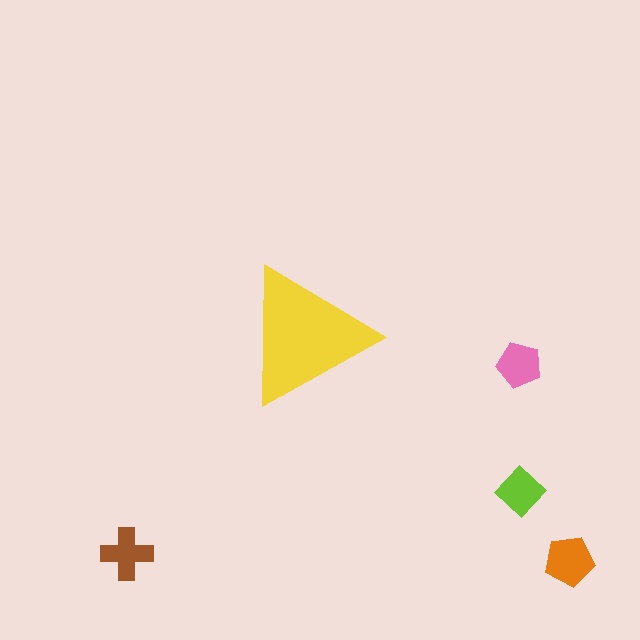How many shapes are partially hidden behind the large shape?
0 shapes are partially hidden.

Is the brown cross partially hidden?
No, the brown cross is fully visible.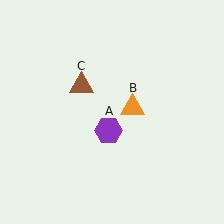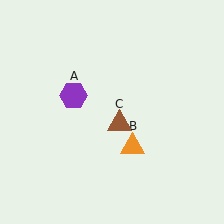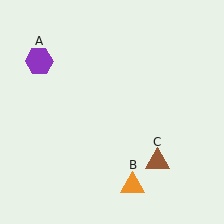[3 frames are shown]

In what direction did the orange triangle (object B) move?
The orange triangle (object B) moved down.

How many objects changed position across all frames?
3 objects changed position: purple hexagon (object A), orange triangle (object B), brown triangle (object C).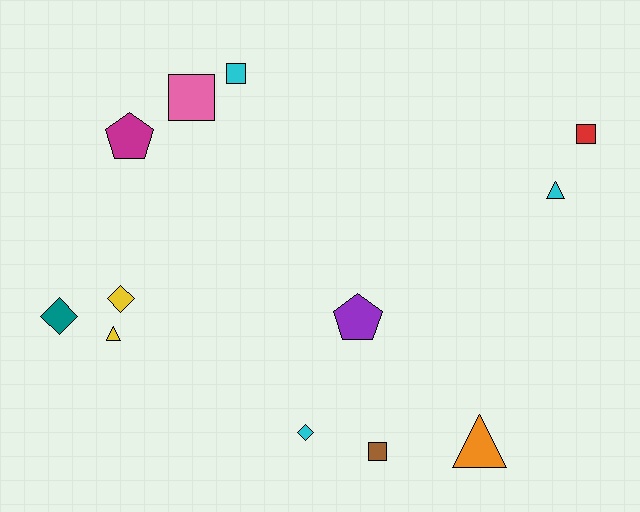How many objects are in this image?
There are 12 objects.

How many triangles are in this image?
There are 3 triangles.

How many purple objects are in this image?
There is 1 purple object.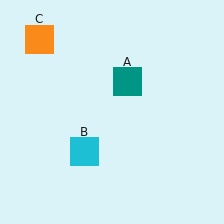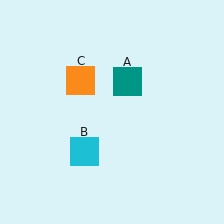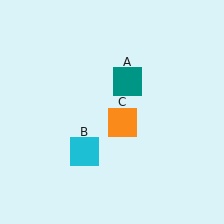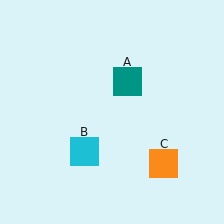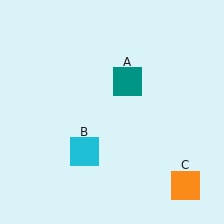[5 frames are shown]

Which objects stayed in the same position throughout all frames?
Teal square (object A) and cyan square (object B) remained stationary.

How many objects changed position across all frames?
1 object changed position: orange square (object C).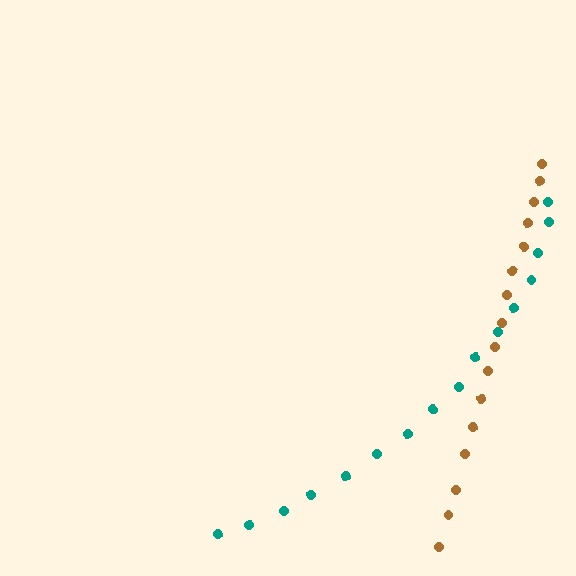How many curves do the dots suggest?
There are 2 distinct paths.